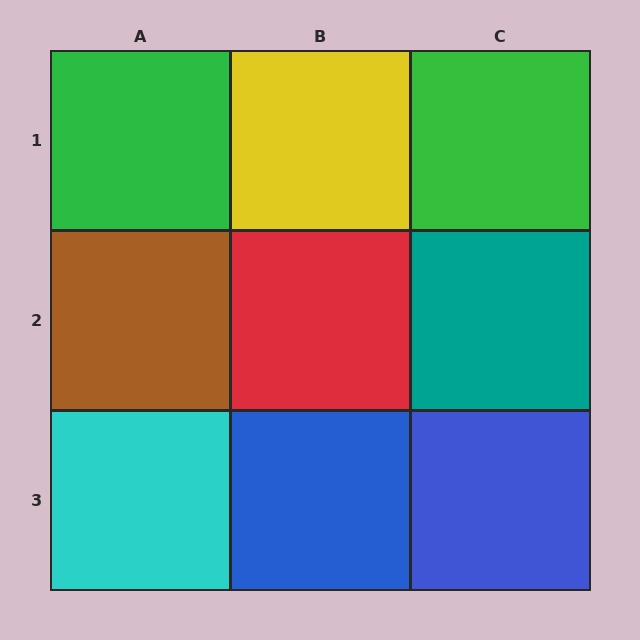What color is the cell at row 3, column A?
Cyan.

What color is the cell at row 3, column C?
Blue.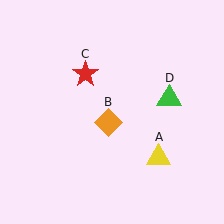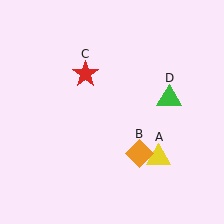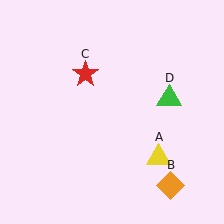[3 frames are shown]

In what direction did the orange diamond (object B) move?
The orange diamond (object B) moved down and to the right.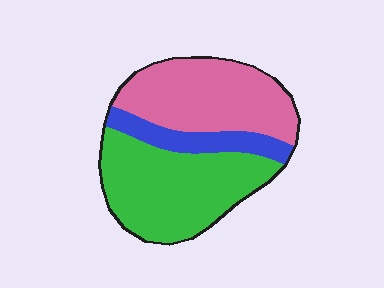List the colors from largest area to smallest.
From largest to smallest: green, pink, blue.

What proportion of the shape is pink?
Pink covers 40% of the shape.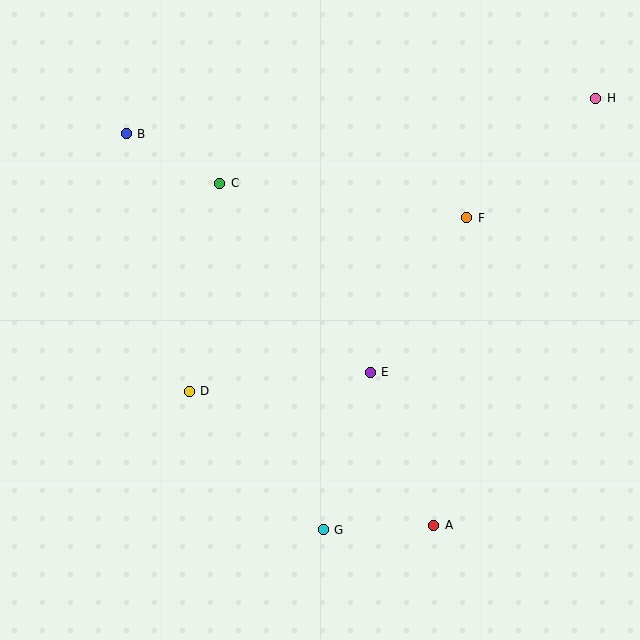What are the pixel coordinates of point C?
Point C is at (220, 183).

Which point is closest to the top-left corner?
Point B is closest to the top-left corner.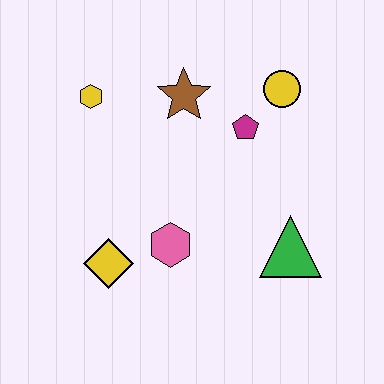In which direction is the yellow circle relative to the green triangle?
The yellow circle is above the green triangle.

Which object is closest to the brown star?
The magenta pentagon is closest to the brown star.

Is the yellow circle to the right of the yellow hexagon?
Yes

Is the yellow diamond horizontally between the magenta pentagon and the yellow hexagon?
Yes